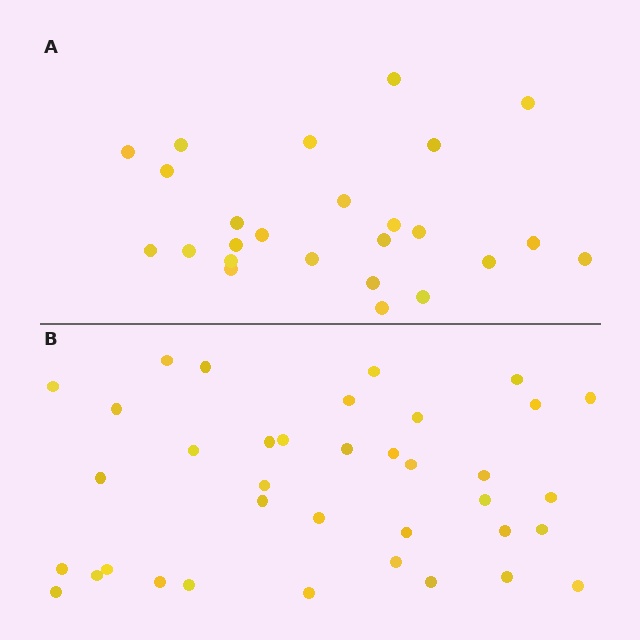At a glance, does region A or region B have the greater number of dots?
Region B (the bottom region) has more dots.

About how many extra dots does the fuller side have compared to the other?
Region B has roughly 12 or so more dots than region A.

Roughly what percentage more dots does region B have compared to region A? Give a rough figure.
About 50% more.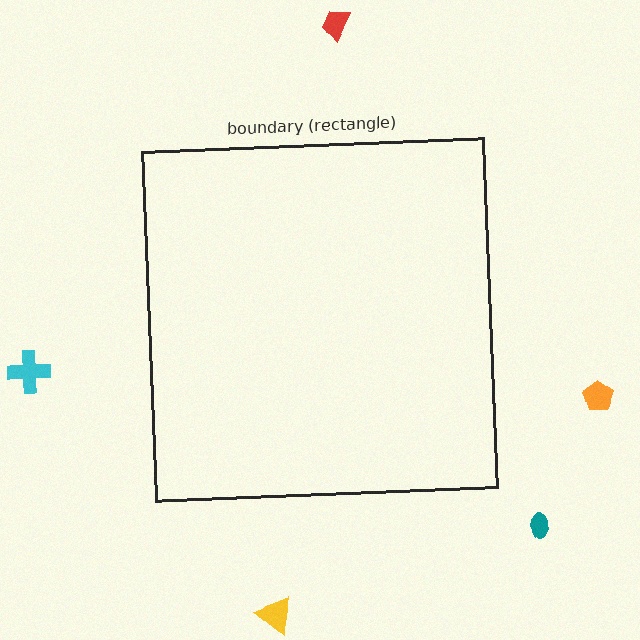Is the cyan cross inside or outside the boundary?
Outside.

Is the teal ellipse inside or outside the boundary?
Outside.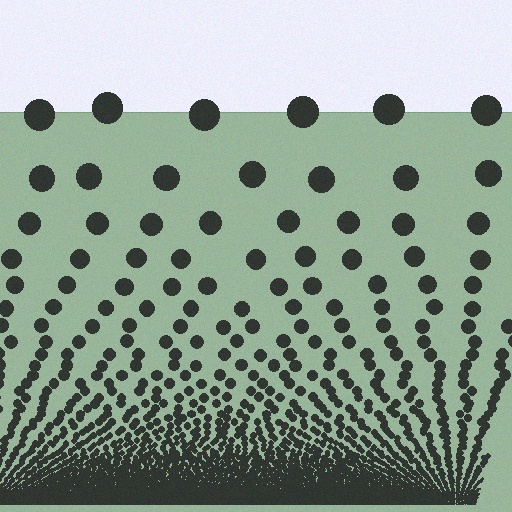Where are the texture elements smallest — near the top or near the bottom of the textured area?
Near the bottom.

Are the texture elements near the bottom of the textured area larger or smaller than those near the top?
Smaller. The gradient is inverted — elements near the bottom are smaller and denser.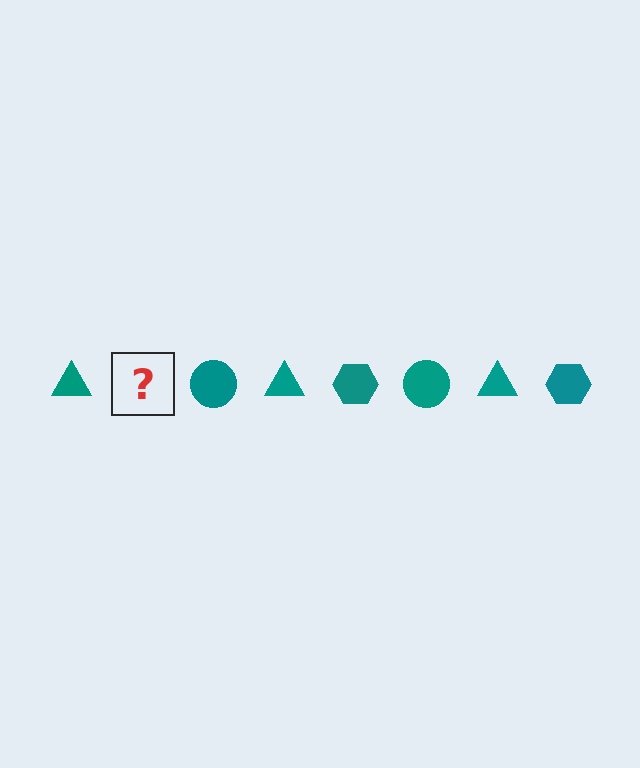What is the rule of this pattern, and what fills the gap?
The rule is that the pattern cycles through triangle, hexagon, circle shapes in teal. The gap should be filled with a teal hexagon.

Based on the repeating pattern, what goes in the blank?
The blank should be a teal hexagon.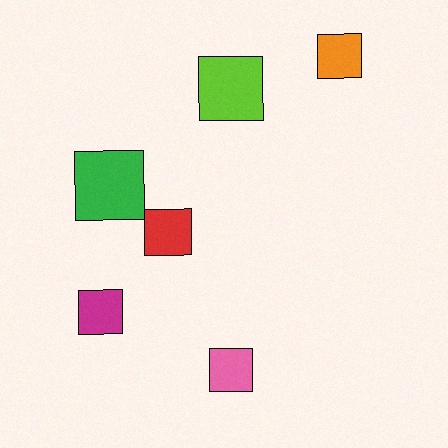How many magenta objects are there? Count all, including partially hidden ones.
There is 1 magenta object.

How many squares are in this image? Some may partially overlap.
There are 6 squares.